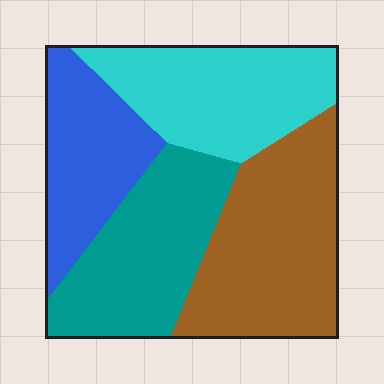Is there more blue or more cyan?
Cyan.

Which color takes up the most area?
Brown, at roughly 30%.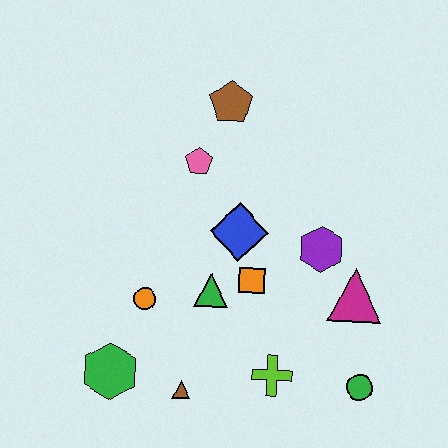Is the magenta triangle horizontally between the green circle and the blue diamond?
Yes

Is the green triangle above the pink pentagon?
No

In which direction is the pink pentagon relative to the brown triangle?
The pink pentagon is above the brown triangle.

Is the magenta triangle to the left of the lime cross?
No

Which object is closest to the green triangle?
The orange square is closest to the green triangle.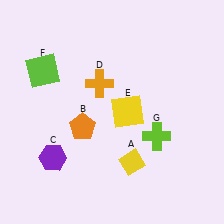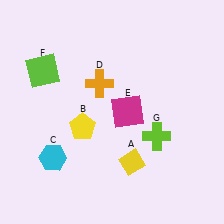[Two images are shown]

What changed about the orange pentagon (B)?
In Image 1, B is orange. In Image 2, it changed to yellow.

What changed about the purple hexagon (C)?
In Image 1, C is purple. In Image 2, it changed to cyan.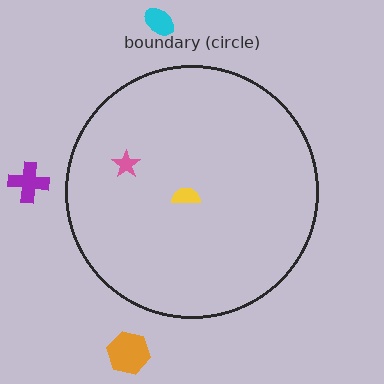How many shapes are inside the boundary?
2 inside, 3 outside.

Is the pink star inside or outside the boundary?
Inside.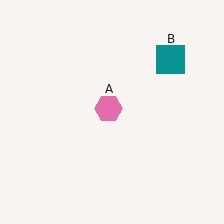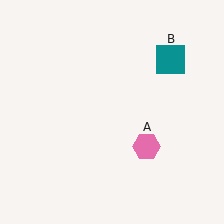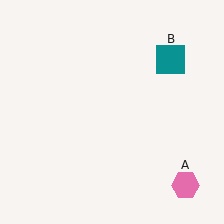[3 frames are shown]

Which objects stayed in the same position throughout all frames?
Teal square (object B) remained stationary.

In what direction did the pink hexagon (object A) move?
The pink hexagon (object A) moved down and to the right.